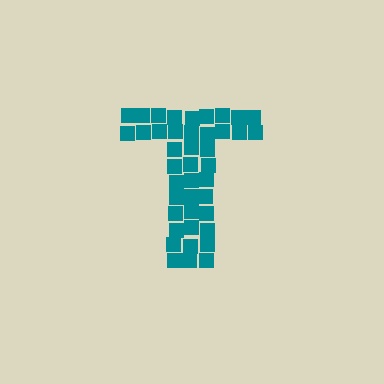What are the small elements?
The small elements are squares.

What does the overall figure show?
The overall figure shows the letter T.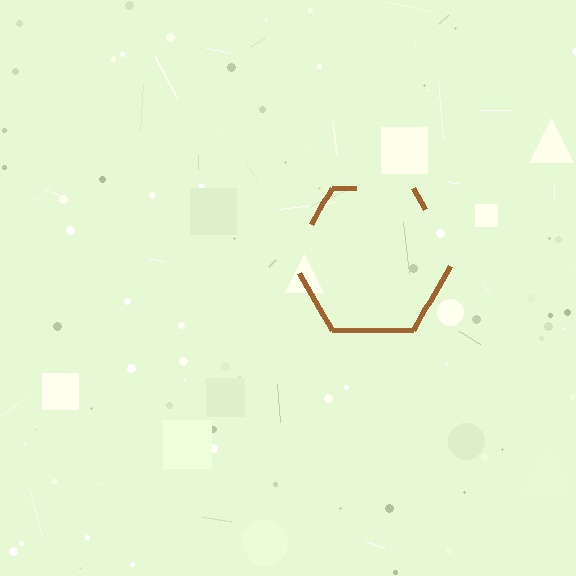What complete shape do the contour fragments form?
The contour fragments form a hexagon.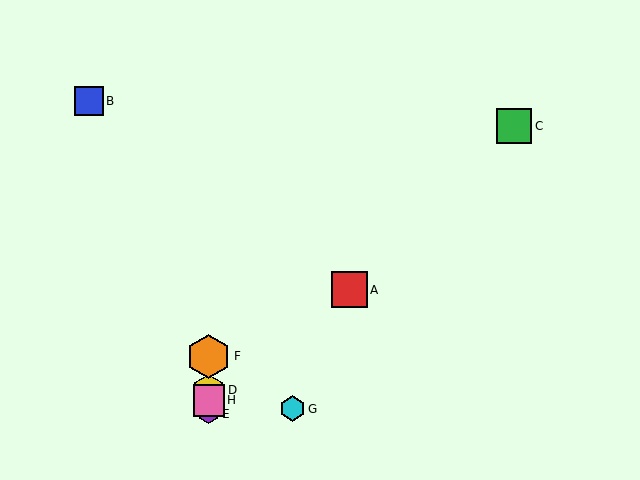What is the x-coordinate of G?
Object G is at x≈293.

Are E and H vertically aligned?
Yes, both are at x≈209.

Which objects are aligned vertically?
Objects D, E, F, H are aligned vertically.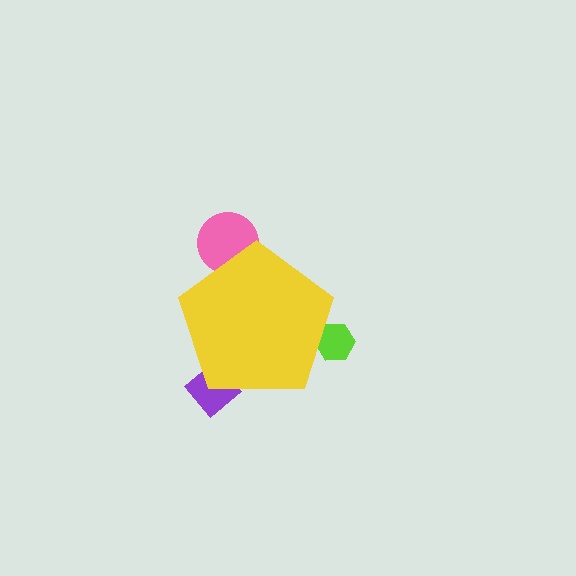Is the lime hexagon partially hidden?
Yes, the lime hexagon is partially hidden behind the yellow pentagon.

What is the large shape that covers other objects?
A yellow pentagon.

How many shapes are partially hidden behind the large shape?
3 shapes are partially hidden.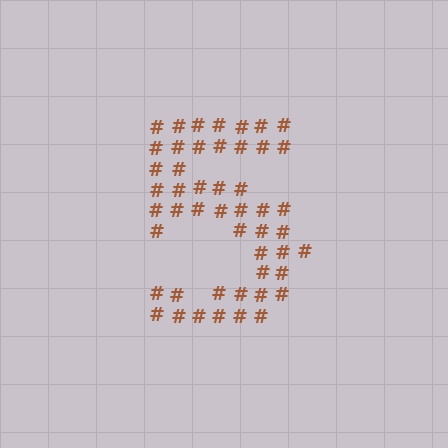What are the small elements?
The small elements are hash symbols.